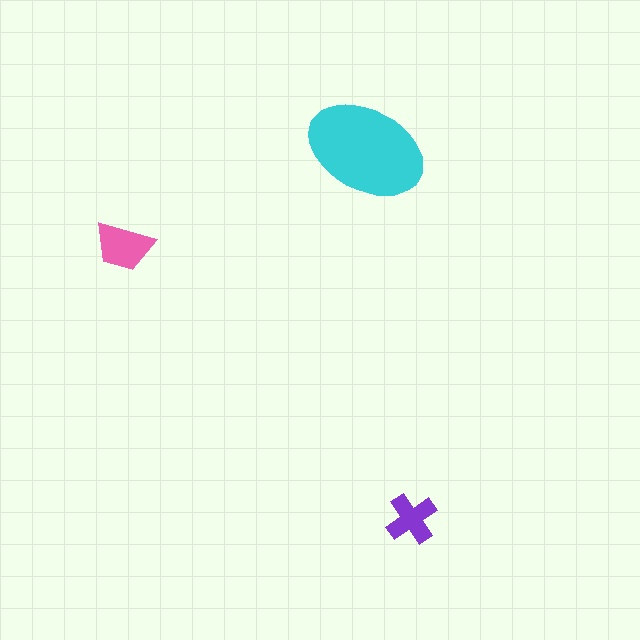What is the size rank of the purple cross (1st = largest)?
3rd.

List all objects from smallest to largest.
The purple cross, the pink trapezoid, the cyan ellipse.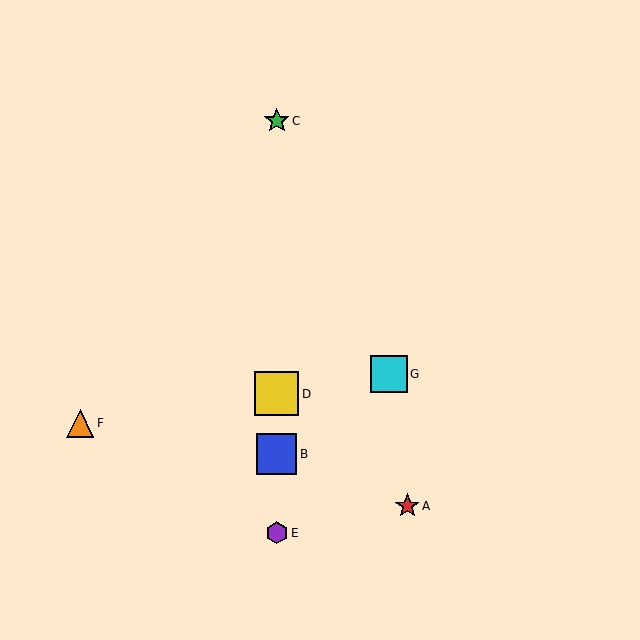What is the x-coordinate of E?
Object E is at x≈277.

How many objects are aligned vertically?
4 objects (B, C, D, E) are aligned vertically.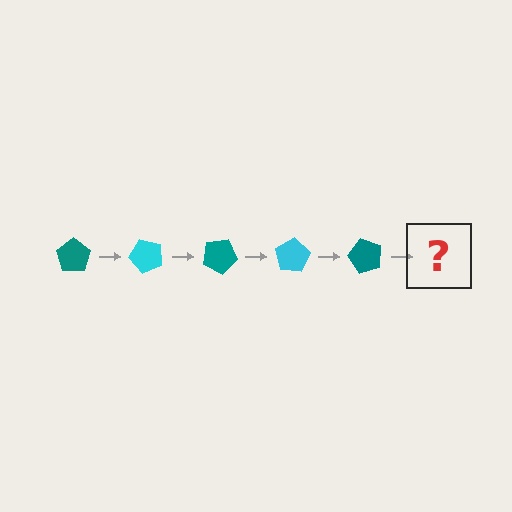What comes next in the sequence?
The next element should be a cyan pentagon, rotated 250 degrees from the start.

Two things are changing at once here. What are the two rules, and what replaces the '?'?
The two rules are that it rotates 50 degrees each step and the color cycles through teal and cyan. The '?' should be a cyan pentagon, rotated 250 degrees from the start.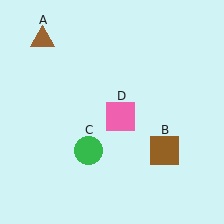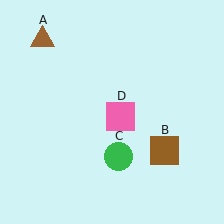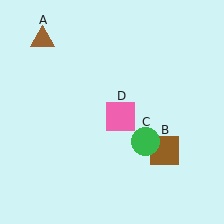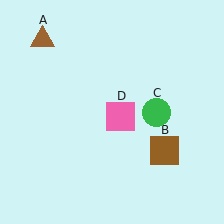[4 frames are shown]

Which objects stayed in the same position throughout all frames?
Brown triangle (object A) and brown square (object B) and pink square (object D) remained stationary.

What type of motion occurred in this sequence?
The green circle (object C) rotated counterclockwise around the center of the scene.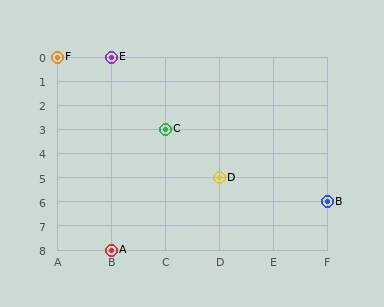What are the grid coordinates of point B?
Point B is at grid coordinates (F, 6).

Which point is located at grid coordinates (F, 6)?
Point B is at (F, 6).